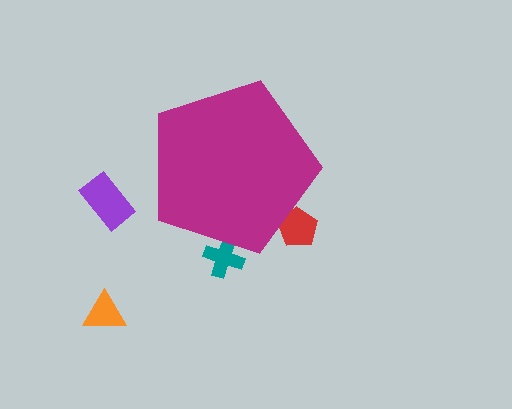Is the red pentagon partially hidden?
Yes, the red pentagon is partially hidden behind the magenta pentagon.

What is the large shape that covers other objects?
A magenta pentagon.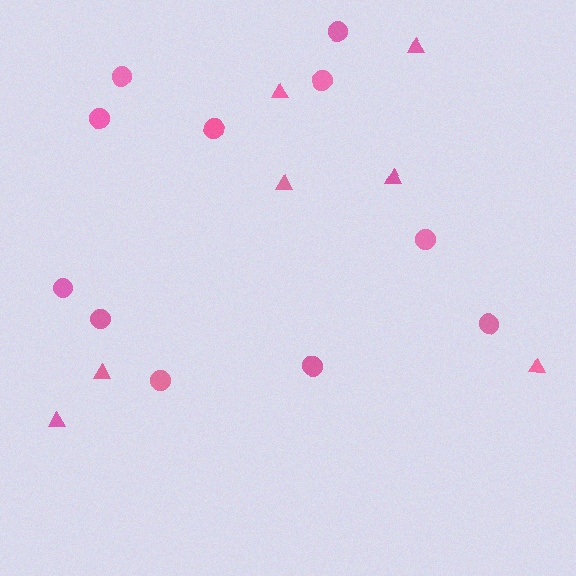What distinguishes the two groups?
There are 2 groups: one group of circles (11) and one group of triangles (7).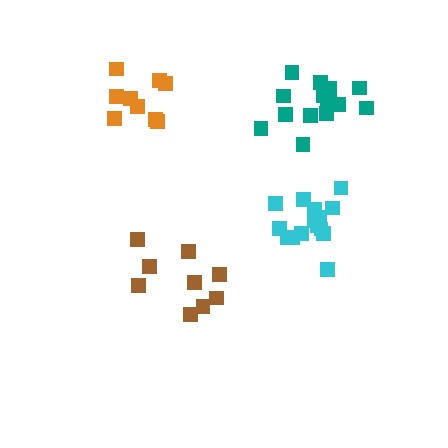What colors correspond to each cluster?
The clusters are colored: brown, cyan, orange, teal.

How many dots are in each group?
Group 1: 9 dots, Group 2: 15 dots, Group 3: 9 dots, Group 4: 15 dots (48 total).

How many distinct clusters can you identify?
There are 4 distinct clusters.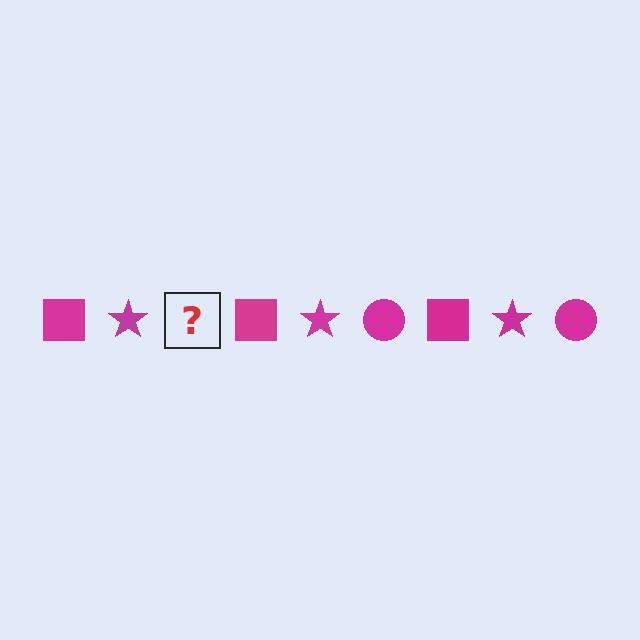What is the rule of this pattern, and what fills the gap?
The rule is that the pattern cycles through square, star, circle shapes in magenta. The gap should be filled with a magenta circle.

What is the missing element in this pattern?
The missing element is a magenta circle.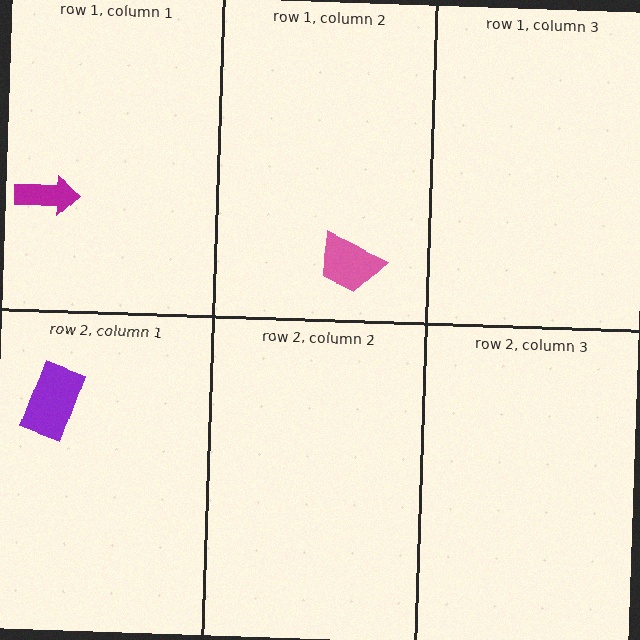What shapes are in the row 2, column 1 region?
The purple rectangle.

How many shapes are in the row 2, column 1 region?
1.